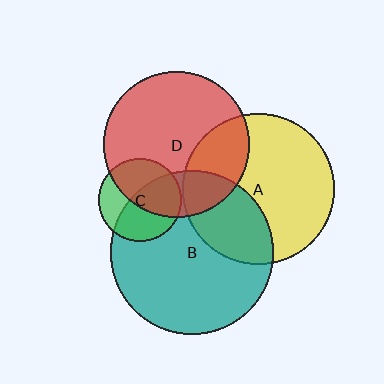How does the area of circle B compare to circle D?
Approximately 1.2 times.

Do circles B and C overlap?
Yes.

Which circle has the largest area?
Circle B (teal).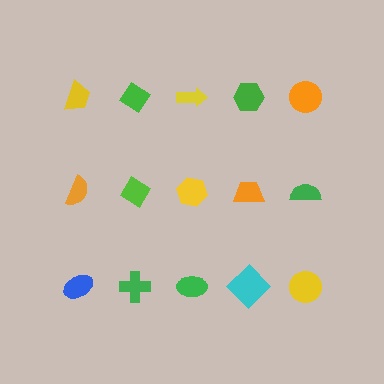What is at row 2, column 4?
An orange trapezoid.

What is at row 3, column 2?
A green cross.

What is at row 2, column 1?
An orange semicircle.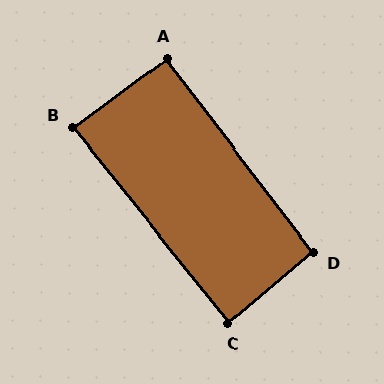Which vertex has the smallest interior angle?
B, at approximately 88 degrees.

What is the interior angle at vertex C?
Approximately 89 degrees (approximately right).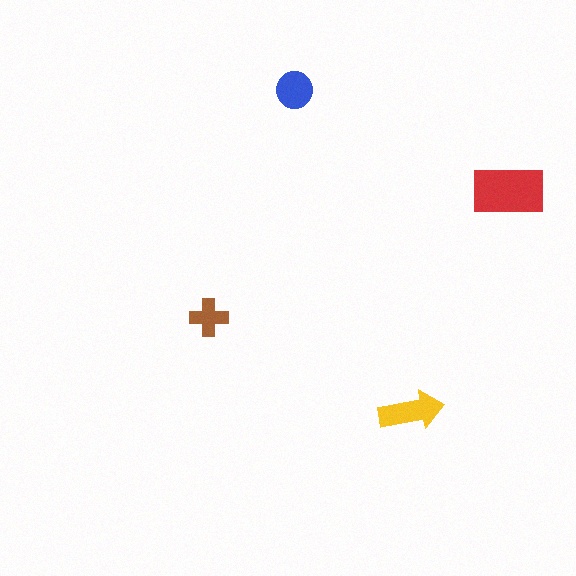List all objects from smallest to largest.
The brown cross, the blue circle, the yellow arrow, the red rectangle.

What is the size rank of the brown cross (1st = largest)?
4th.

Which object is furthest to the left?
The brown cross is leftmost.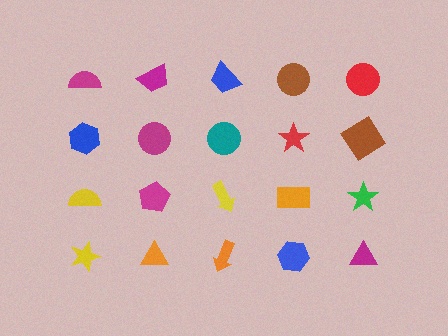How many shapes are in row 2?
5 shapes.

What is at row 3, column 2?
A magenta pentagon.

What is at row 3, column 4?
An orange rectangle.